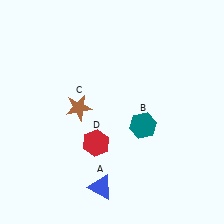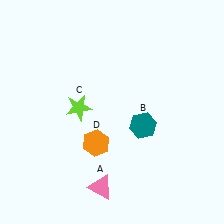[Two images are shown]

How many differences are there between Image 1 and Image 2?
There are 3 differences between the two images.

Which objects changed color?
A changed from blue to pink. C changed from brown to lime. D changed from red to orange.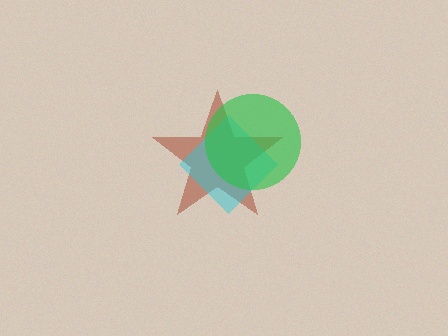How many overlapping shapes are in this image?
There are 3 overlapping shapes in the image.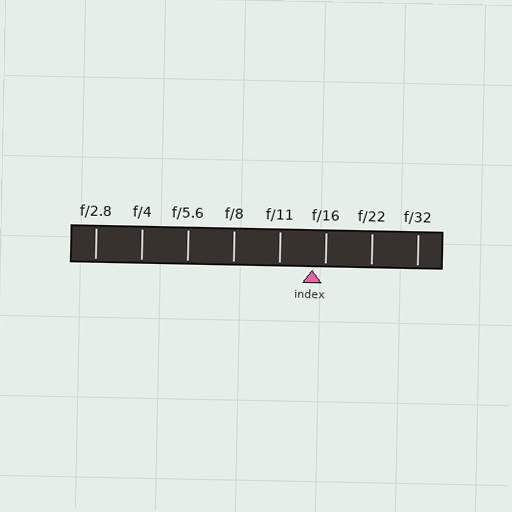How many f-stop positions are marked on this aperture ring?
There are 8 f-stop positions marked.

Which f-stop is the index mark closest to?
The index mark is closest to f/16.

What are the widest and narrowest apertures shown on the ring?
The widest aperture shown is f/2.8 and the narrowest is f/32.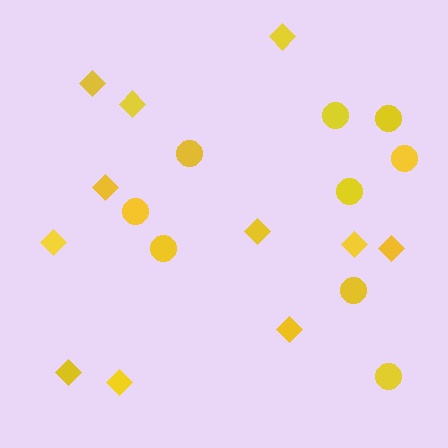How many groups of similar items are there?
There are 2 groups: one group of diamonds (11) and one group of circles (9).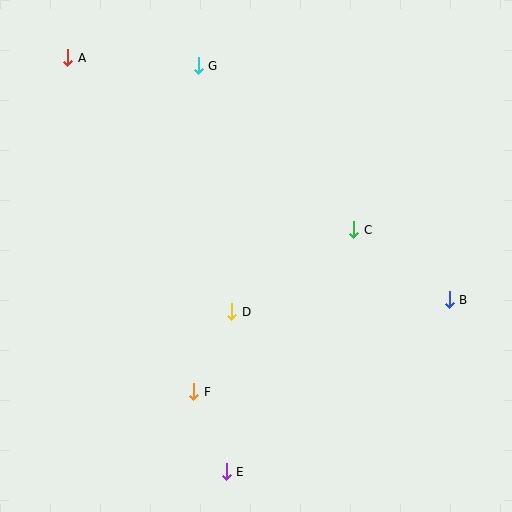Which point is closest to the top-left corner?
Point A is closest to the top-left corner.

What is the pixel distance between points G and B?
The distance between G and B is 343 pixels.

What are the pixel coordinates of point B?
Point B is at (449, 300).